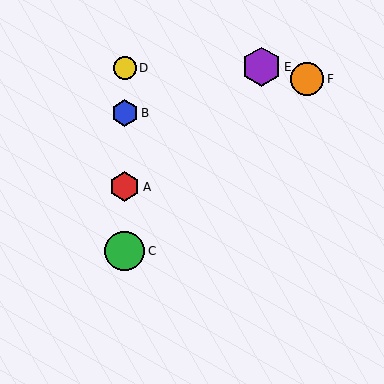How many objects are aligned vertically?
4 objects (A, B, C, D) are aligned vertically.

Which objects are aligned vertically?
Objects A, B, C, D are aligned vertically.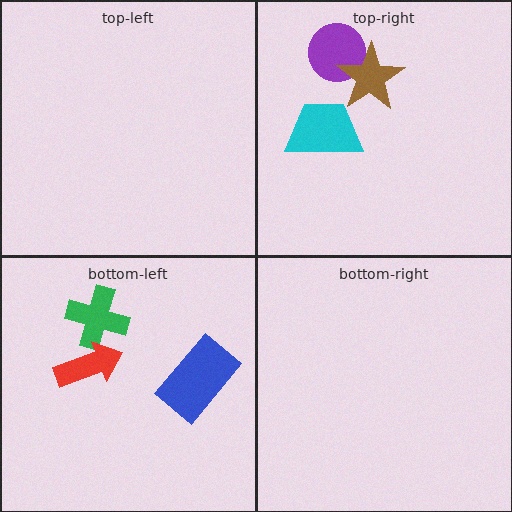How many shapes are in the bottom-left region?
3.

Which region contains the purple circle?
The top-right region.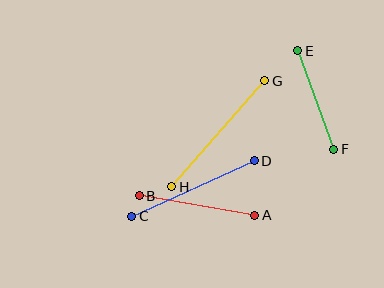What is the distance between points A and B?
The distance is approximately 117 pixels.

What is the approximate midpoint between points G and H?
The midpoint is at approximately (218, 134) pixels.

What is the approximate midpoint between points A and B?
The midpoint is at approximately (197, 205) pixels.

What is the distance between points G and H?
The distance is approximately 141 pixels.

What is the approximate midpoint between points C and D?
The midpoint is at approximately (193, 189) pixels.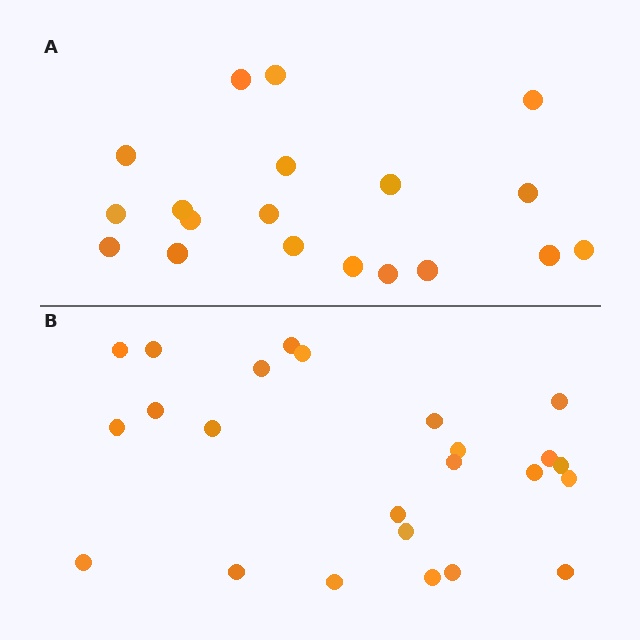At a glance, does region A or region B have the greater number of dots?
Region B (the bottom region) has more dots.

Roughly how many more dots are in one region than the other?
Region B has about 5 more dots than region A.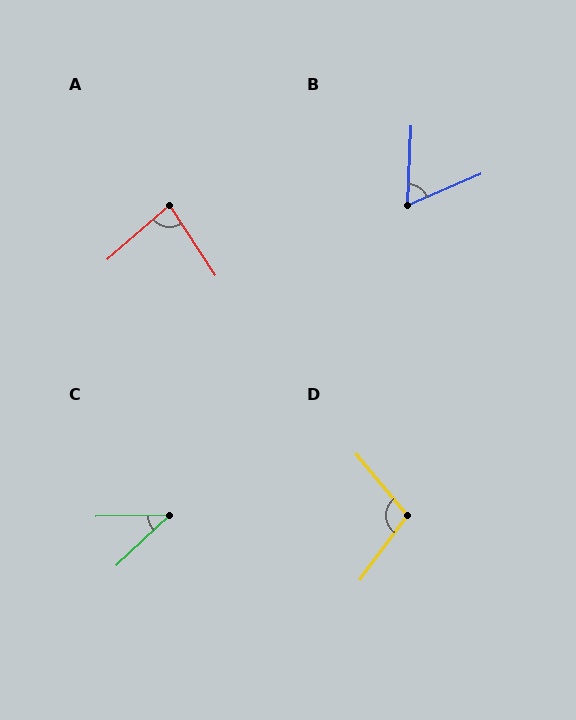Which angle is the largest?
D, at approximately 104 degrees.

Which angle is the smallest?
C, at approximately 42 degrees.